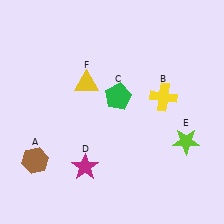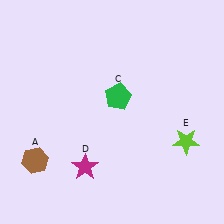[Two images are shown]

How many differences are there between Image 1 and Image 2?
There are 2 differences between the two images.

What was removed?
The yellow triangle (F), the yellow cross (B) were removed in Image 2.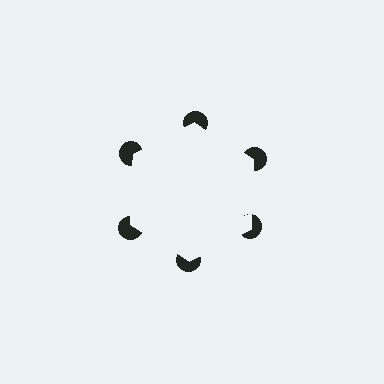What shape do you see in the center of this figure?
An illusory hexagon — its edges are inferred from the aligned wedge cuts in the pac-man discs, not physically drawn.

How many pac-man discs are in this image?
There are 6 — one at each vertex of the illusory hexagon.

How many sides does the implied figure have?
6 sides.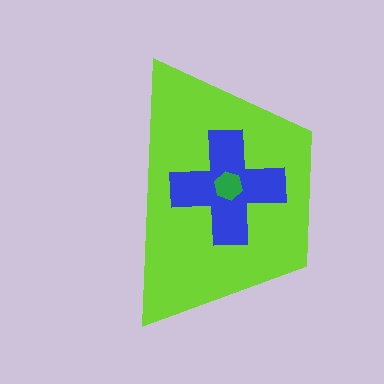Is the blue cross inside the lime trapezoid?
Yes.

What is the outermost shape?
The lime trapezoid.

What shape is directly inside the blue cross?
The green hexagon.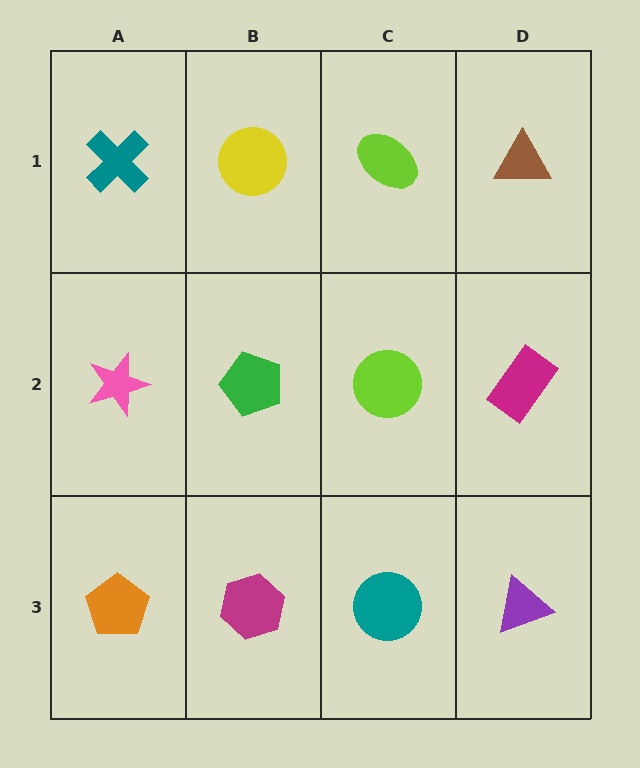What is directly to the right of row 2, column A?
A green pentagon.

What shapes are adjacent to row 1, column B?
A green pentagon (row 2, column B), a teal cross (row 1, column A), a lime ellipse (row 1, column C).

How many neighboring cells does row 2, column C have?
4.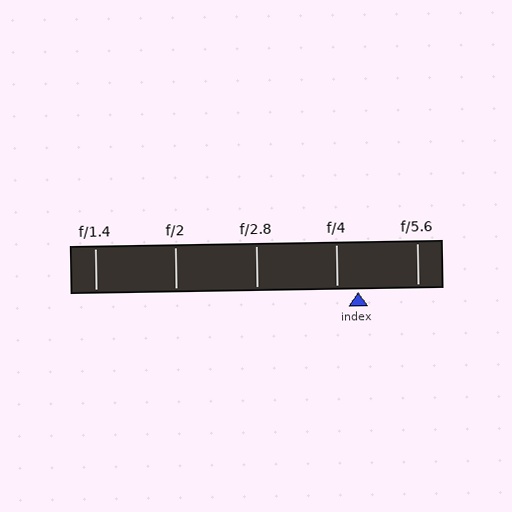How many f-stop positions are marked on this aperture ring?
There are 5 f-stop positions marked.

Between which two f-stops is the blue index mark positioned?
The index mark is between f/4 and f/5.6.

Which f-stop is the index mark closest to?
The index mark is closest to f/4.